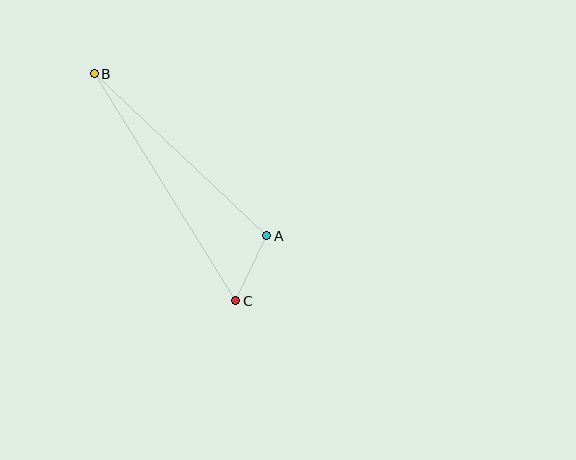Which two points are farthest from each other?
Points B and C are farthest from each other.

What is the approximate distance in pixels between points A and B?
The distance between A and B is approximately 237 pixels.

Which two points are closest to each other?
Points A and C are closest to each other.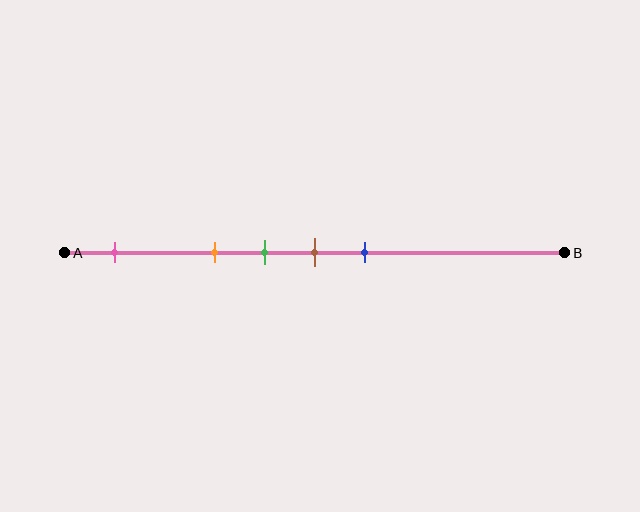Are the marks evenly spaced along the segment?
No, the marks are not evenly spaced.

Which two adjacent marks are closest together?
The green and brown marks are the closest adjacent pair.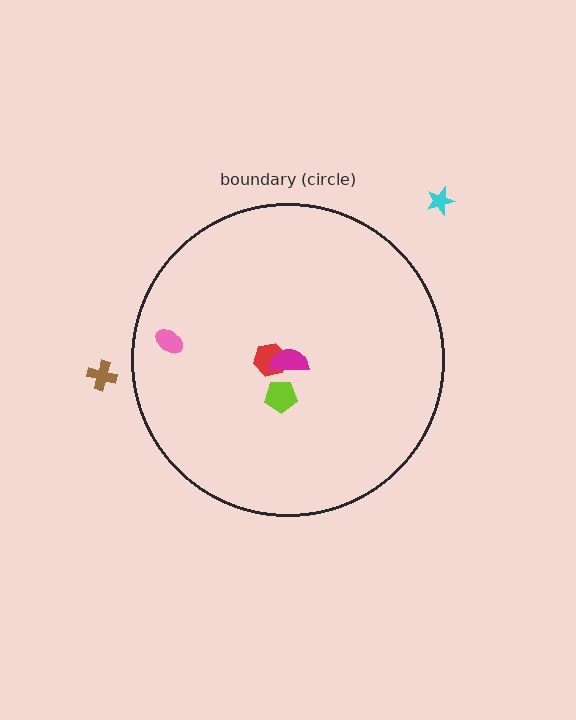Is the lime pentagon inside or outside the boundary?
Inside.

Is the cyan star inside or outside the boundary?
Outside.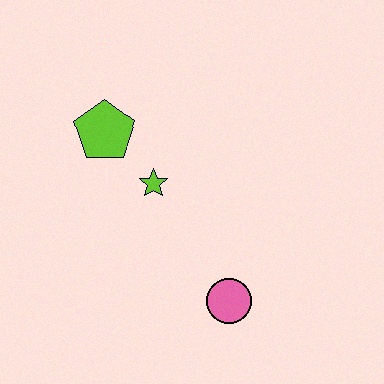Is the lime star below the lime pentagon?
Yes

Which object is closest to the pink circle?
The lime star is closest to the pink circle.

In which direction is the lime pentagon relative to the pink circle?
The lime pentagon is above the pink circle.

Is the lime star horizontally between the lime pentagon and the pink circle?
Yes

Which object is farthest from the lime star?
The pink circle is farthest from the lime star.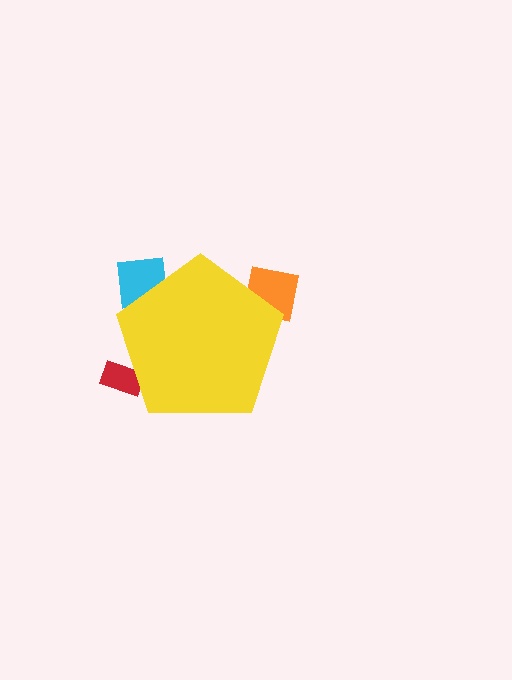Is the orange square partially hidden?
Yes, the orange square is partially hidden behind the yellow pentagon.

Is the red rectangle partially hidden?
Yes, the red rectangle is partially hidden behind the yellow pentagon.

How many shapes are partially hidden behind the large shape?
3 shapes are partially hidden.